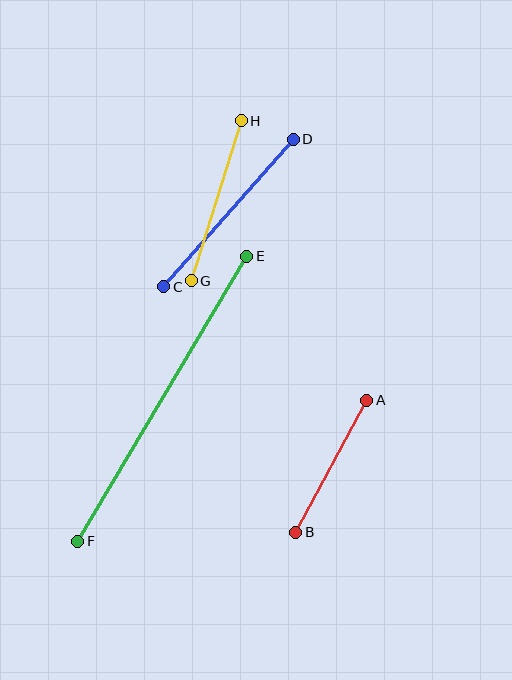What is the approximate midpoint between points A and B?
The midpoint is at approximately (331, 466) pixels.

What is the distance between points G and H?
The distance is approximately 168 pixels.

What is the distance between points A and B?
The distance is approximately 150 pixels.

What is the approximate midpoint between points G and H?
The midpoint is at approximately (216, 201) pixels.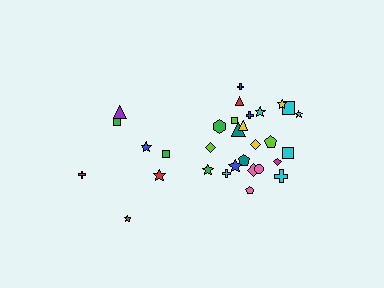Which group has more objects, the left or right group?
The right group.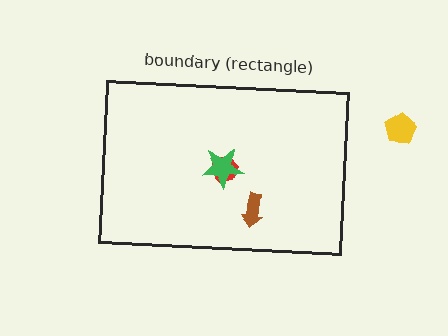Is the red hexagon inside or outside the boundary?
Inside.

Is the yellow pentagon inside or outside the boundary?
Outside.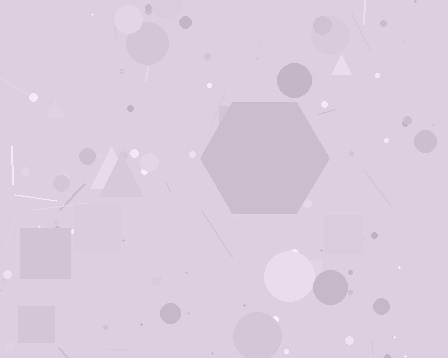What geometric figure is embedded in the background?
A hexagon is embedded in the background.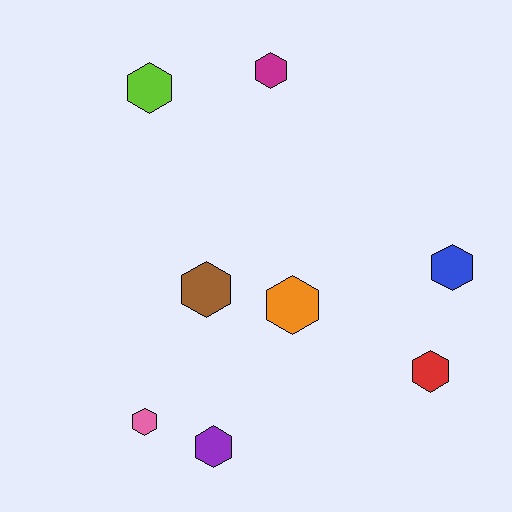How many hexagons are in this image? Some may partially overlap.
There are 8 hexagons.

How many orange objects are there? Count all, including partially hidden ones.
There is 1 orange object.